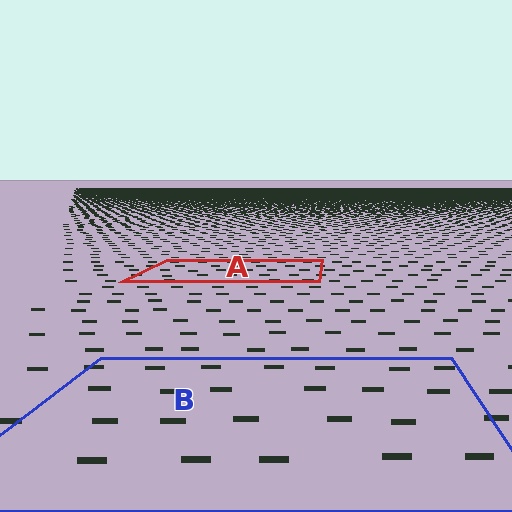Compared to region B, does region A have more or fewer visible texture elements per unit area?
Region A has more texture elements per unit area — they are packed more densely because it is farther away.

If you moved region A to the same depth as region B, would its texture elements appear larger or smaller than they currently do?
They would appear larger. At a closer depth, the same texture elements are projected at a bigger on-screen size.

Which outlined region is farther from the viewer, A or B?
Region A is farther from the viewer — the texture elements inside it appear smaller and more densely packed.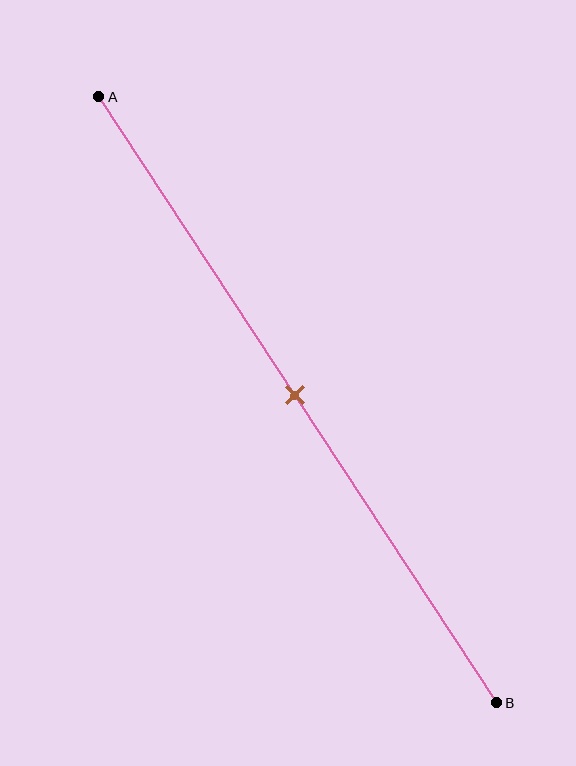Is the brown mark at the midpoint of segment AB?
Yes, the mark is approximately at the midpoint.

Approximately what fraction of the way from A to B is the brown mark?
The brown mark is approximately 50% of the way from A to B.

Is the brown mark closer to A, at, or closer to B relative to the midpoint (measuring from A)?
The brown mark is approximately at the midpoint of segment AB.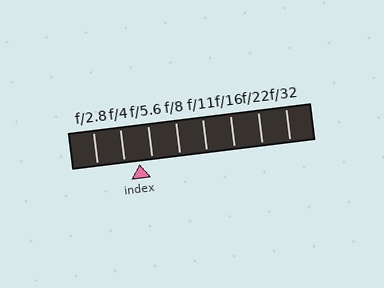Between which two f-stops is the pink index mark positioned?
The index mark is between f/4 and f/5.6.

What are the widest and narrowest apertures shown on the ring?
The widest aperture shown is f/2.8 and the narrowest is f/32.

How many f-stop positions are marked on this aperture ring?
There are 8 f-stop positions marked.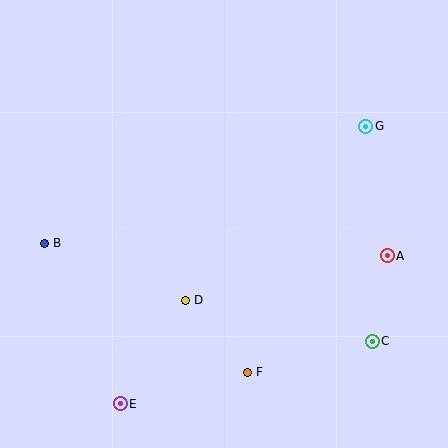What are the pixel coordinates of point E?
Point E is at (120, 404).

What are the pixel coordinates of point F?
Point F is at (247, 372).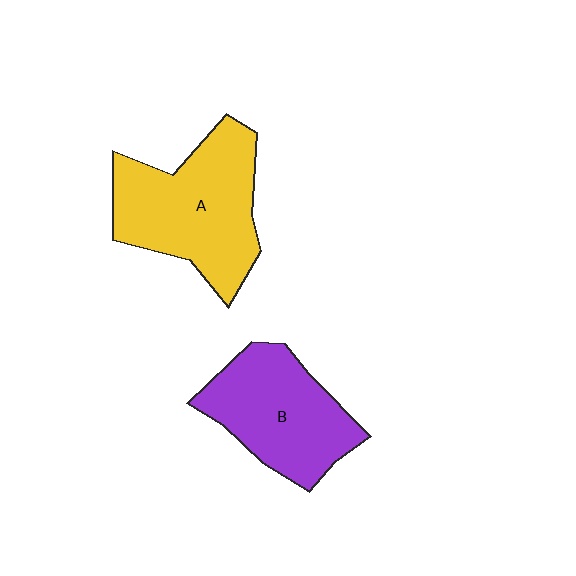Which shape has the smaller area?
Shape B (purple).